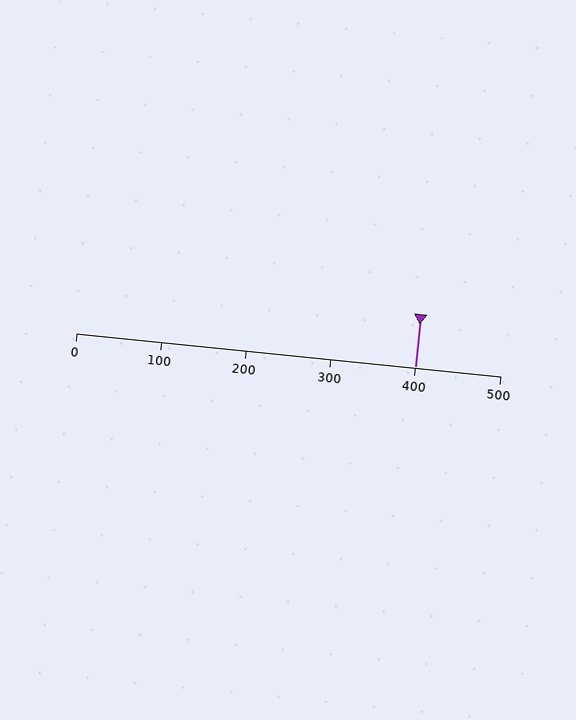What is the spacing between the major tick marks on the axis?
The major ticks are spaced 100 apart.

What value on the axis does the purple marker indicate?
The marker indicates approximately 400.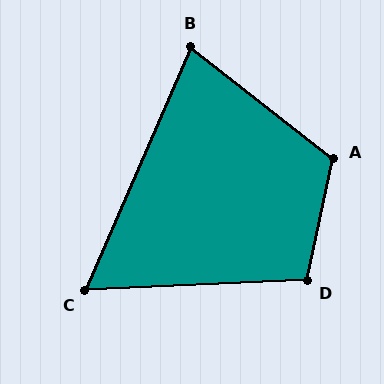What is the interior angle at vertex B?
Approximately 75 degrees (acute).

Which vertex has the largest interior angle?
A, at approximately 116 degrees.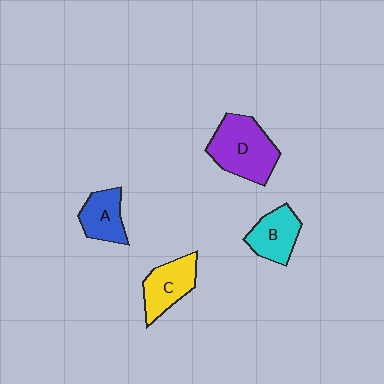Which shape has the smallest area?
Shape A (blue).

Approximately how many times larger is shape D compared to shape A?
Approximately 1.7 times.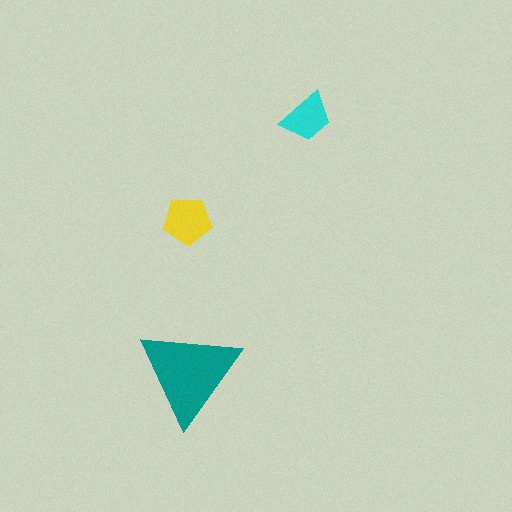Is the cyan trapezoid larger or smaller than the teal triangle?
Smaller.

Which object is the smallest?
The cyan trapezoid.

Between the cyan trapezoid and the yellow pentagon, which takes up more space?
The yellow pentagon.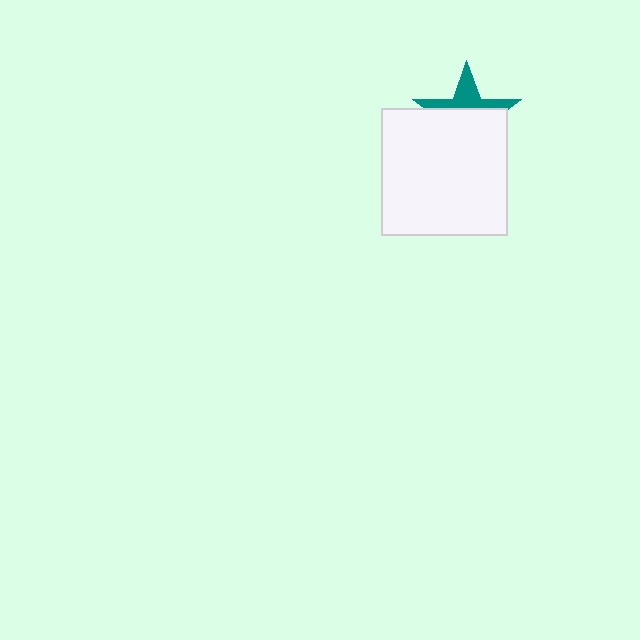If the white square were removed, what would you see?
You would see the complete teal star.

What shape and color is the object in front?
The object in front is a white square.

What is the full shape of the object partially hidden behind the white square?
The partially hidden object is a teal star.